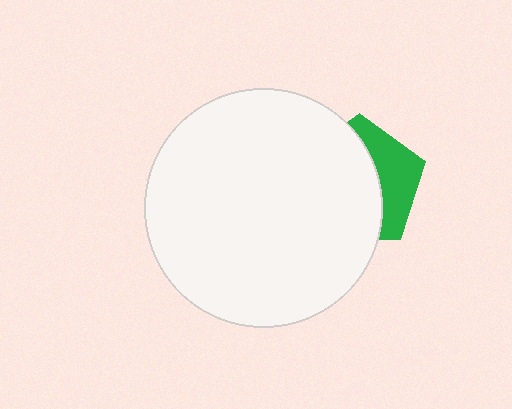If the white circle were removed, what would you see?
You would see the complete green pentagon.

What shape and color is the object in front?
The object in front is a white circle.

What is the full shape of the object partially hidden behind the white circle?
The partially hidden object is a green pentagon.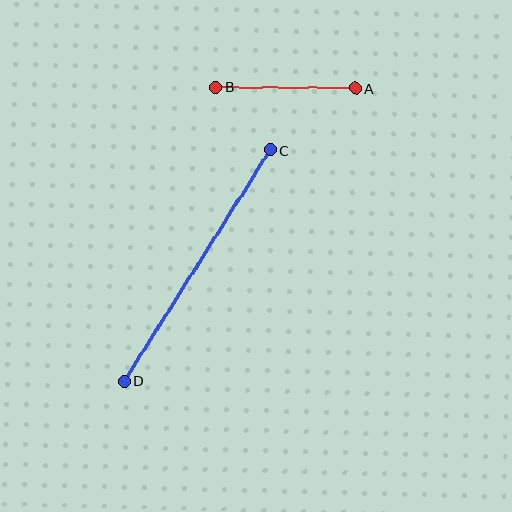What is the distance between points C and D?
The distance is approximately 273 pixels.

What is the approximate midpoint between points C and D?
The midpoint is at approximately (197, 266) pixels.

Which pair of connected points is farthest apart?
Points C and D are farthest apart.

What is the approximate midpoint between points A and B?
The midpoint is at approximately (286, 88) pixels.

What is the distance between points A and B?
The distance is approximately 140 pixels.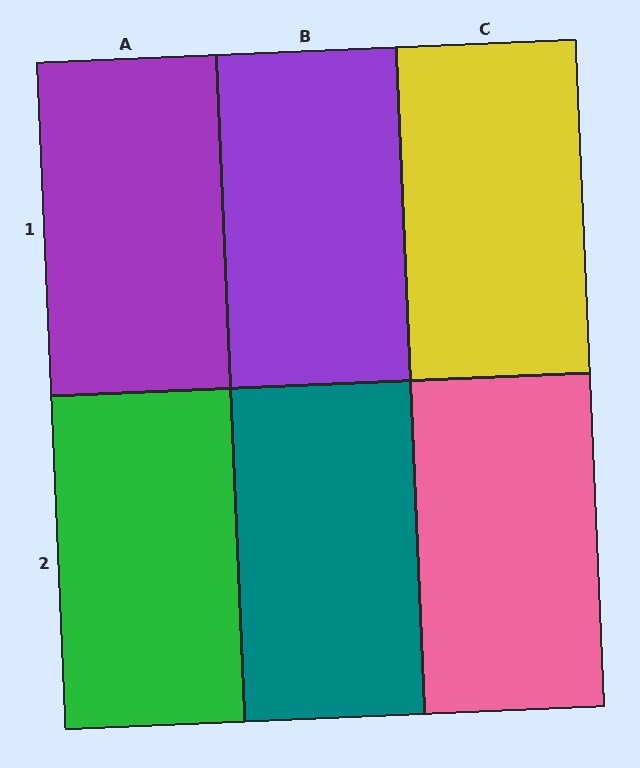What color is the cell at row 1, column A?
Purple.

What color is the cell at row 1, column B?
Purple.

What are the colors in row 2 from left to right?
Green, teal, pink.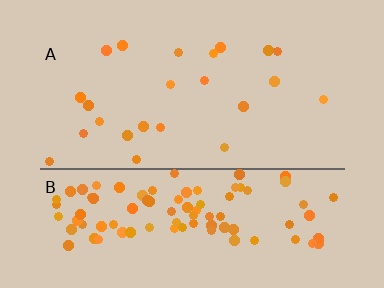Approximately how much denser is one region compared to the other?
Approximately 4.6× — region B over region A.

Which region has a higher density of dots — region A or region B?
B (the bottom).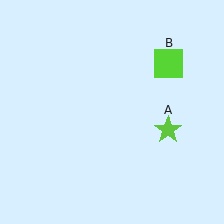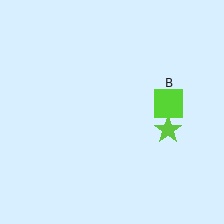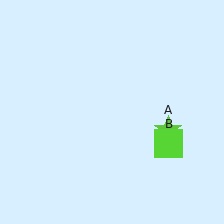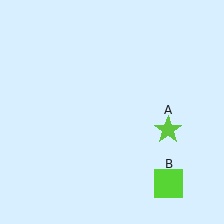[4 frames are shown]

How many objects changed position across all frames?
1 object changed position: lime square (object B).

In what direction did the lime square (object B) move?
The lime square (object B) moved down.